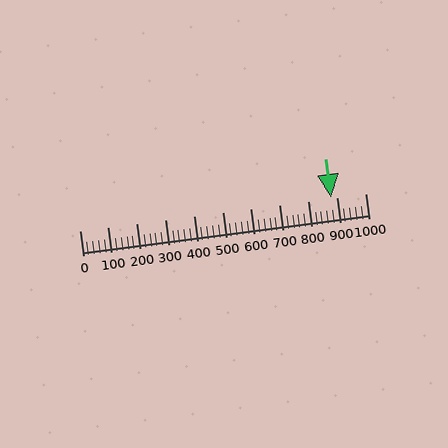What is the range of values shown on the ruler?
The ruler shows values from 0 to 1000.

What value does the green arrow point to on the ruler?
The green arrow points to approximately 880.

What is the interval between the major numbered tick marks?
The major tick marks are spaced 100 units apart.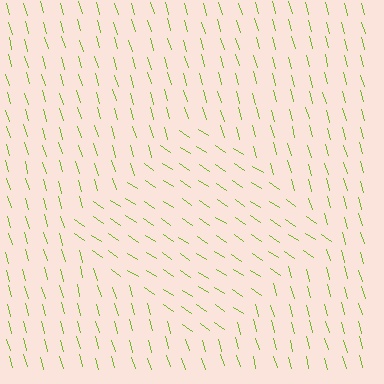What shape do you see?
I see a diamond.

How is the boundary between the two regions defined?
The boundary is defined purely by a change in line orientation (approximately 40 degrees difference). All lines are the same color and thickness.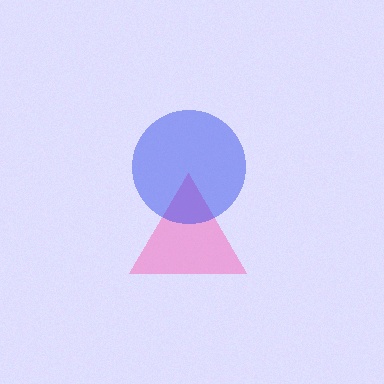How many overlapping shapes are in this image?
There are 2 overlapping shapes in the image.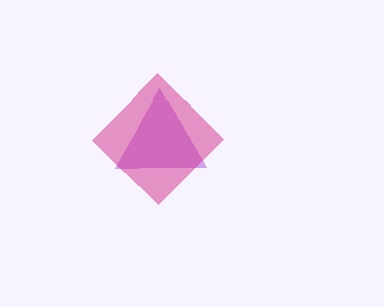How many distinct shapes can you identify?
There are 2 distinct shapes: a purple triangle, a magenta diamond.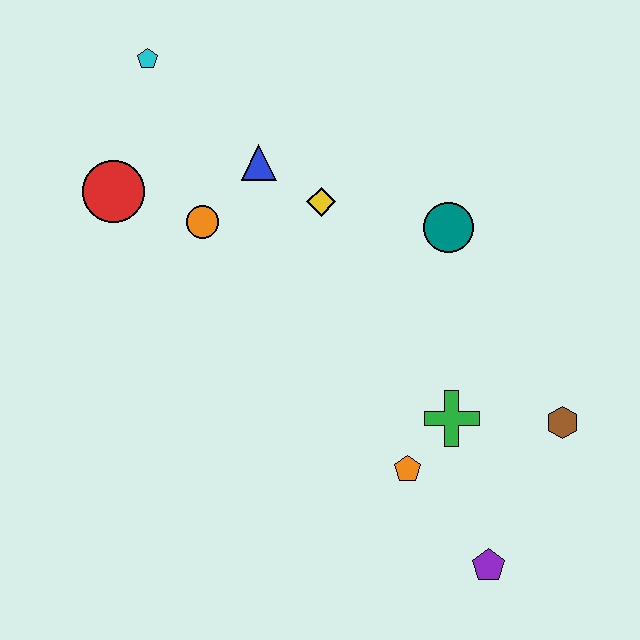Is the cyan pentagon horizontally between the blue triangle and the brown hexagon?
No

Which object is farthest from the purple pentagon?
The cyan pentagon is farthest from the purple pentagon.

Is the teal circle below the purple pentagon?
No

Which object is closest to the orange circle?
The blue triangle is closest to the orange circle.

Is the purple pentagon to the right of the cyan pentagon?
Yes